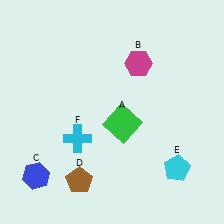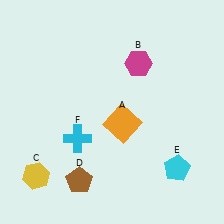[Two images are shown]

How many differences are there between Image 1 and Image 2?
There are 2 differences between the two images.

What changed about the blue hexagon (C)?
In Image 1, C is blue. In Image 2, it changed to yellow.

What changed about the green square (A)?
In Image 1, A is green. In Image 2, it changed to orange.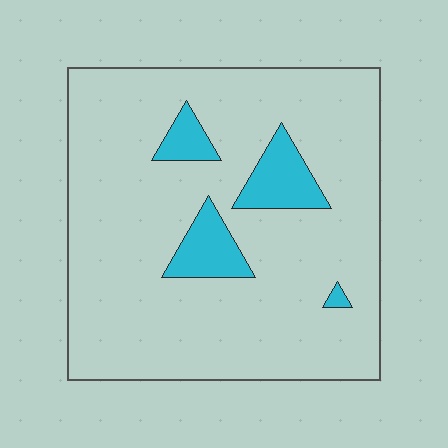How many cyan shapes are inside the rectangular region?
4.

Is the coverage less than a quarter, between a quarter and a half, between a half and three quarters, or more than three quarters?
Less than a quarter.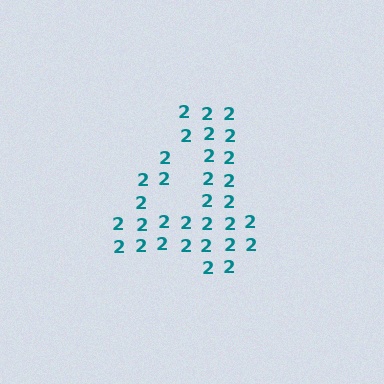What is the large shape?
The large shape is the digit 4.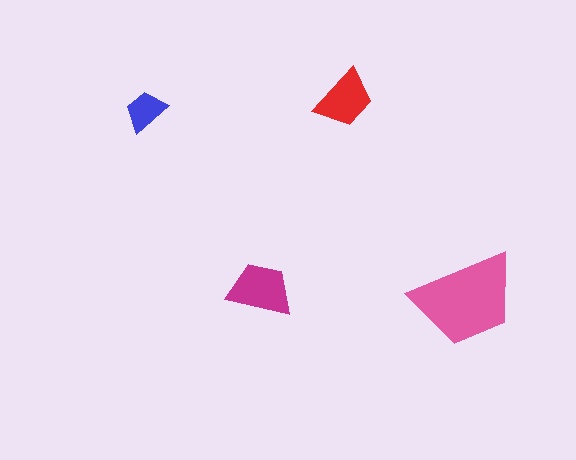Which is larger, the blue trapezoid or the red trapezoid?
The red one.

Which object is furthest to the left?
The blue trapezoid is leftmost.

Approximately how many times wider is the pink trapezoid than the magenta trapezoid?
About 1.5 times wider.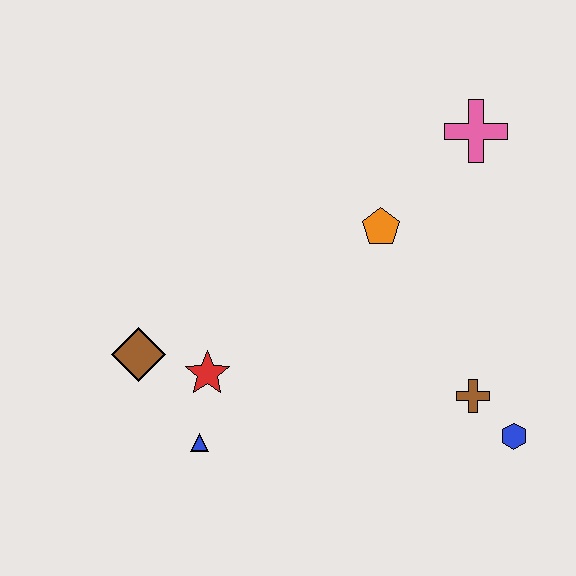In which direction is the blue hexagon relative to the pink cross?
The blue hexagon is below the pink cross.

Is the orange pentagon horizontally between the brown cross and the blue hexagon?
No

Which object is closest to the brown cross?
The blue hexagon is closest to the brown cross.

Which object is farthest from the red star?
The pink cross is farthest from the red star.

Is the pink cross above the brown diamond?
Yes